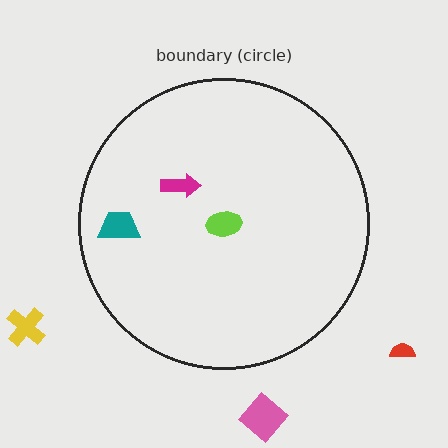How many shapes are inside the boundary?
3 inside, 3 outside.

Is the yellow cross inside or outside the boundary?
Outside.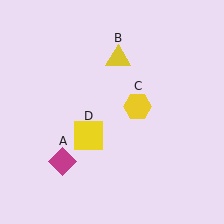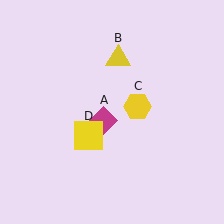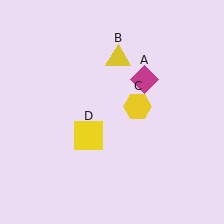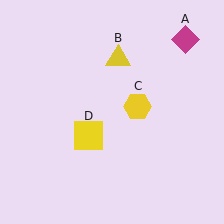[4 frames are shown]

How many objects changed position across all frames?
1 object changed position: magenta diamond (object A).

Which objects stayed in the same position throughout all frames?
Yellow triangle (object B) and yellow hexagon (object C) and yellow square (object D) remained stationary.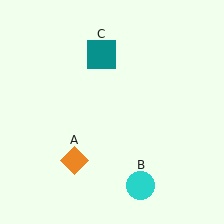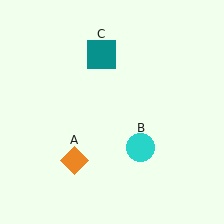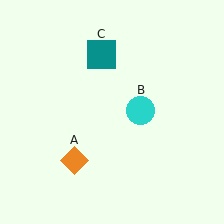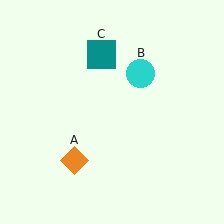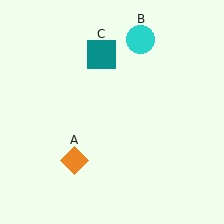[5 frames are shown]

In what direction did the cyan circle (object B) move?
The cyan circle (object B) moved up.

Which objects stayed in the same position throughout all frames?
Orange diamond (object A) and teal square (object C) remained stationary.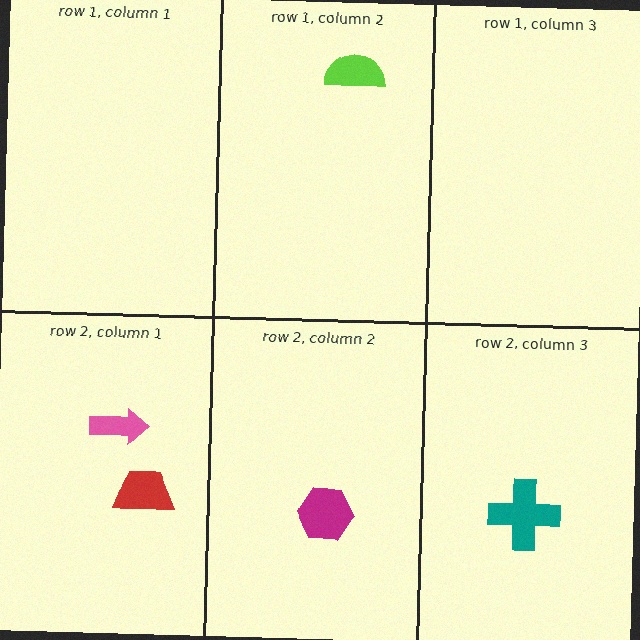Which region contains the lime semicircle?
The row 1, column 2 region.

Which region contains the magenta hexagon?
The row 2, column 2 region.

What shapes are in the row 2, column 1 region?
The red trapezoid, the pink arrow.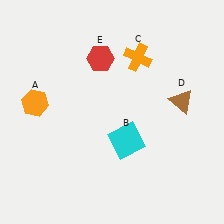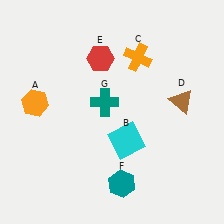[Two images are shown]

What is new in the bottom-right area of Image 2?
A teal hexagon (F) was added in the bottom-right area of Image 2.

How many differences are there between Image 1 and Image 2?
There are 2 differences between the two images.